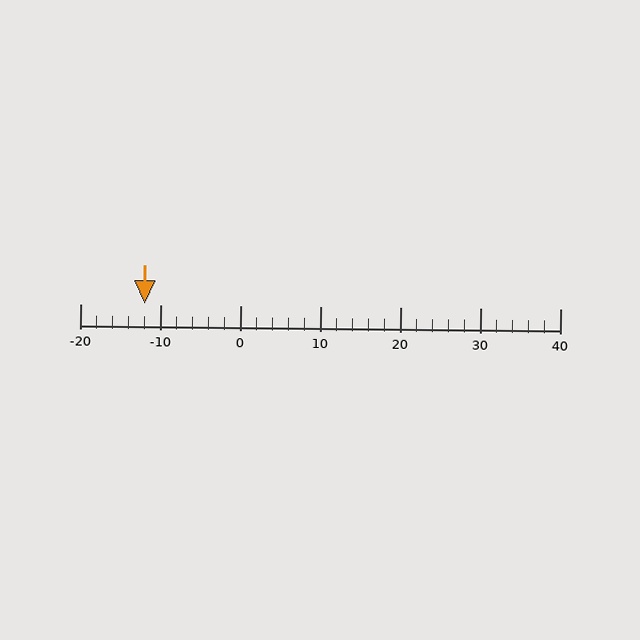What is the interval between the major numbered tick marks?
The major tick marks are spaced 10 units apart.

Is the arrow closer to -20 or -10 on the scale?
The arrow is closer to -10.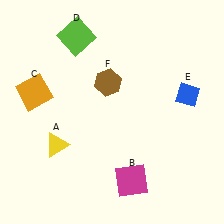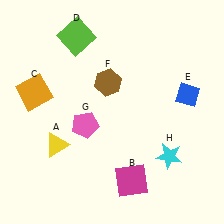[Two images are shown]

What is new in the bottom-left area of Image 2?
A pink pentagon (G) was added in the bottom-left area of Image 2.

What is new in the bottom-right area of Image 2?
A cyan star (H) was added in the bottom-right area of Image 2.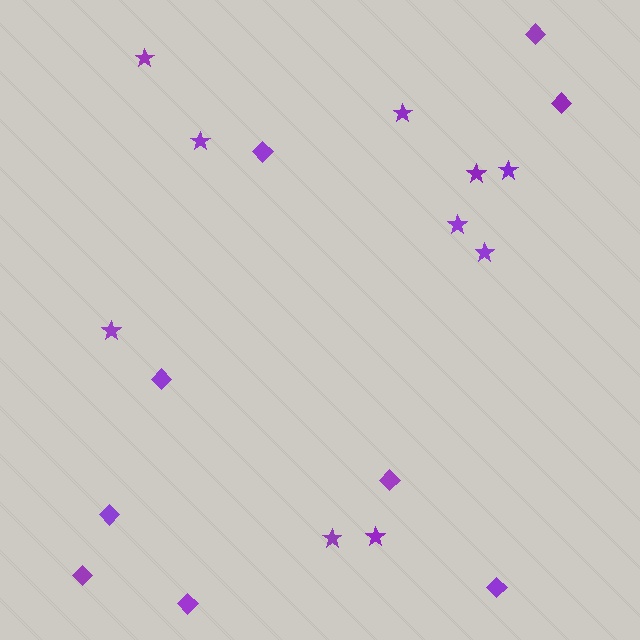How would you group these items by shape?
There are 2 groups: one group of diamonds (9) and one group of stars (10).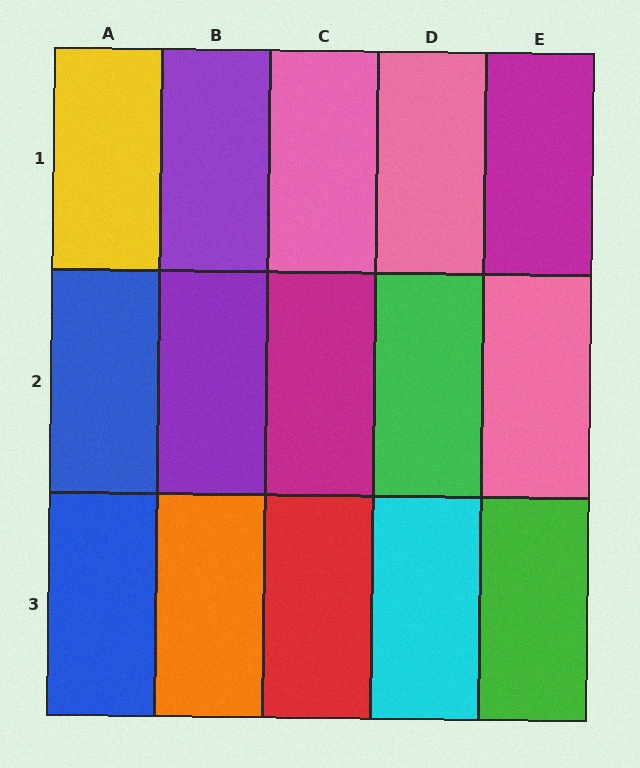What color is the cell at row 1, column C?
Pink.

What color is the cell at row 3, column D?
Cyan.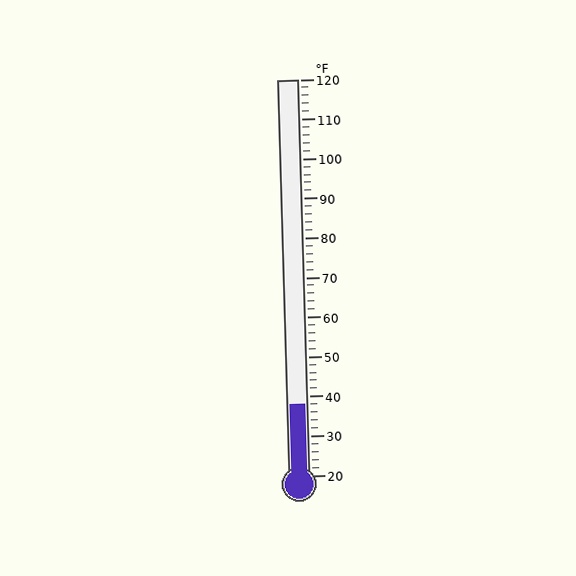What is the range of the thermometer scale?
The thermometer scale ranges from 20°F to 120°F.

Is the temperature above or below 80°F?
The temperature is below 80°F.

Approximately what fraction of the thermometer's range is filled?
The thermometer is filled to approximately 20% of its range.